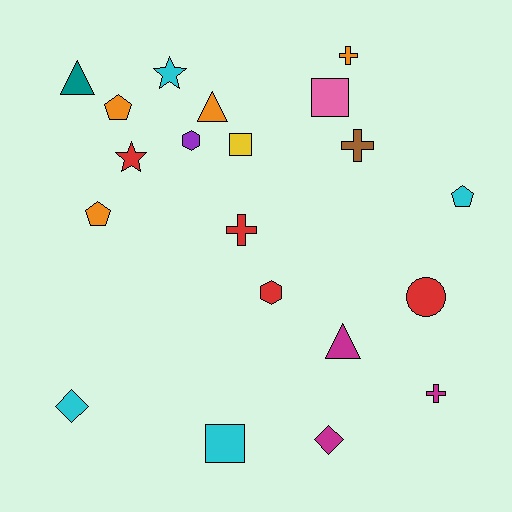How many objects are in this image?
There are 20 objects.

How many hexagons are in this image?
There are 2 hexagons.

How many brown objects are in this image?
There is 1 brown object.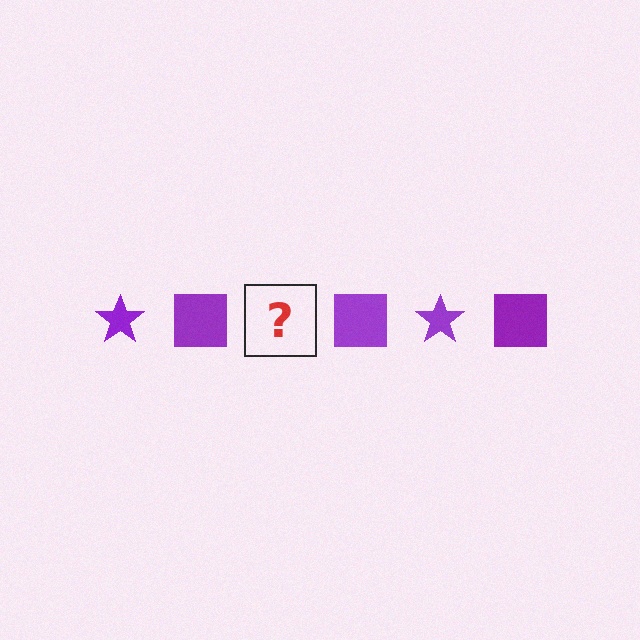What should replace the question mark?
The question mark should be replaced with a purple star.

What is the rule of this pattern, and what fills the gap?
The rule is that the pattern cycles through star, square shapes in purple. The gap should be filled with a purple star.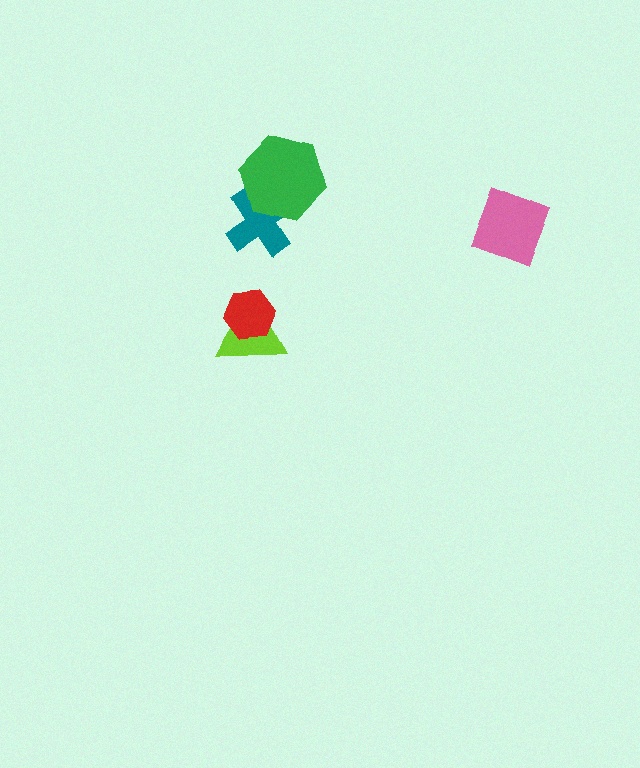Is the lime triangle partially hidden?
Yes, it is partially covered by another shape.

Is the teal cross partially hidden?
Yes, it is partially covered by another shape.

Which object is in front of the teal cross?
The green hexagon is in front of the teal cross.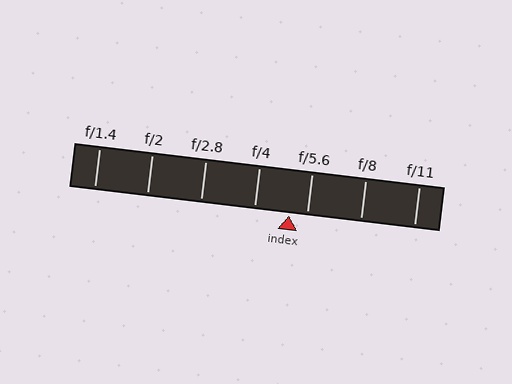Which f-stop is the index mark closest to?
The index mark is closest to f/5.6.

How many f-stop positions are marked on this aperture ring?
There are 7 f-stop positions marked.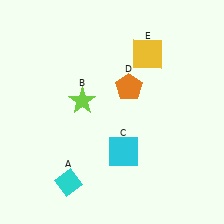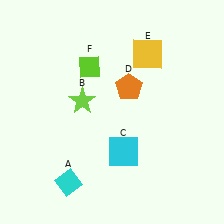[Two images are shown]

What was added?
A lime diamond (F) was added in Image 2.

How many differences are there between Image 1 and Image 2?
There is 1 difference between the two images.